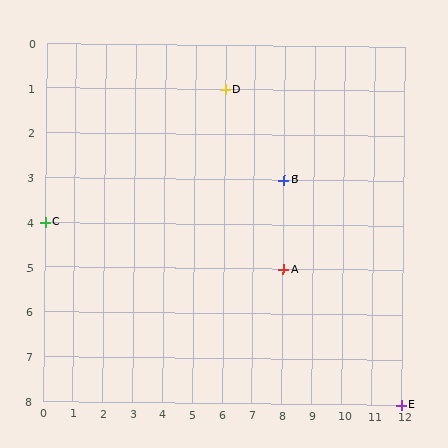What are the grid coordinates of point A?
Point A is at grid coordinates (8, 5).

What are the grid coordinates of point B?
Point B is at grid coordinates (8, 3).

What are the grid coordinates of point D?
Point D is at grid coordinates (6, 1).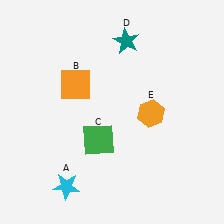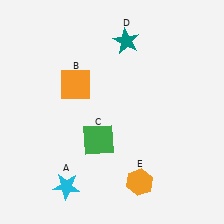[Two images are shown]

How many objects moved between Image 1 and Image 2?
1 object moved between the two images.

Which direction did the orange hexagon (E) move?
The orange hexagon (E) moved down.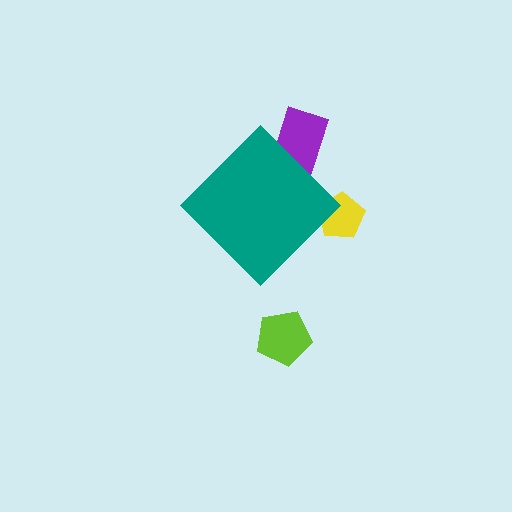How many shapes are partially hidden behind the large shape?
2 shapes are partially hidden.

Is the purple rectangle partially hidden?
Yes, the purple rectangle is partially hidden behind the teal diamond.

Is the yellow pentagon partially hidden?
Yes, the yellow pentagon is partially hidden behind the teal diamond.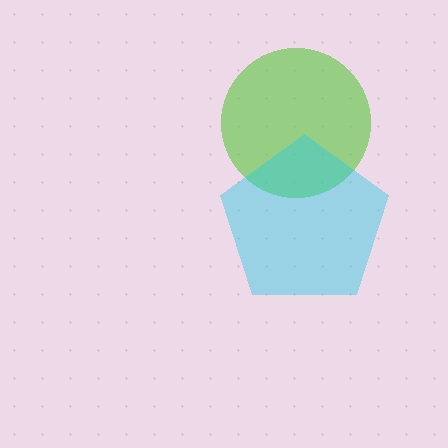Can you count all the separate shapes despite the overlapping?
Yes, there are 2 separate shapes.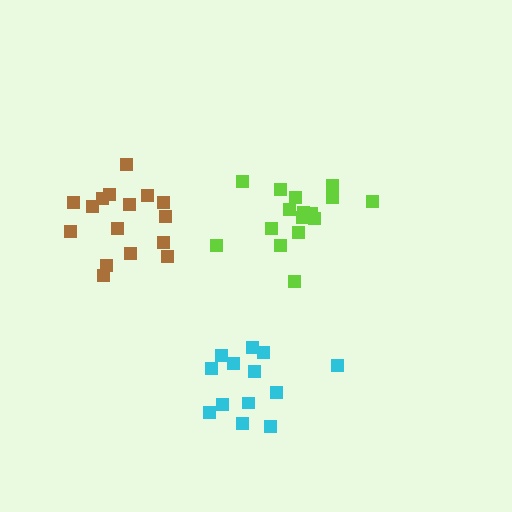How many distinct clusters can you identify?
There are 3 distinct clusters.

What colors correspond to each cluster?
The clusters are colored: cyan, brown, lime.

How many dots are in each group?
Group 1: 13 dots, Group 2: 16 dots, Group 3: 16 dots (45 total).